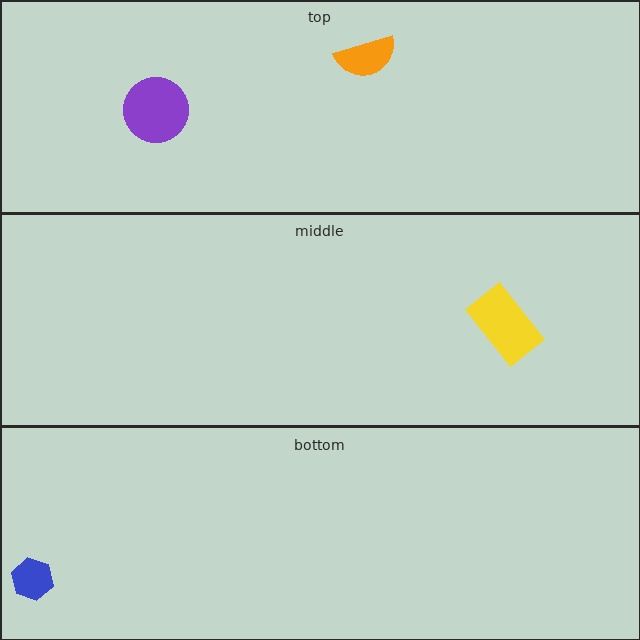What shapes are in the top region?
The purple circle, the orange semicircle.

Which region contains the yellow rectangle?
The middle region.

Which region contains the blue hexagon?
The bottom region.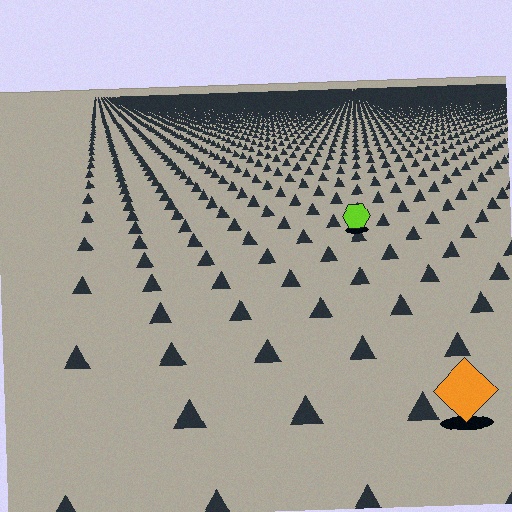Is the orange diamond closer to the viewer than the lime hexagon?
Yes. The orange diamond is closer — you can tell from the texture gradient: the ground texture is coarser near it.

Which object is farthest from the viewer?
The lime hexagon is farthest from the viewer. It appears smaller and the ground texture around it is denser.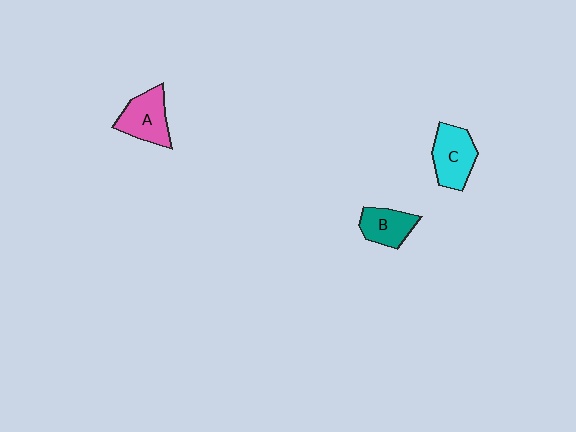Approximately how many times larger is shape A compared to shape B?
Approximately 1.2 times.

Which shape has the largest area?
Shape C (cyan).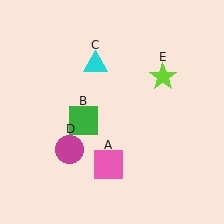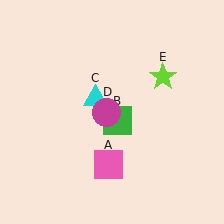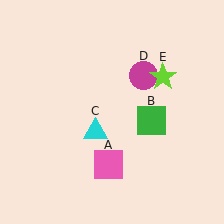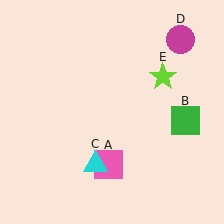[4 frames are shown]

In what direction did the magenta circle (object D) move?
The magenta circle (object D) moved up and to the right.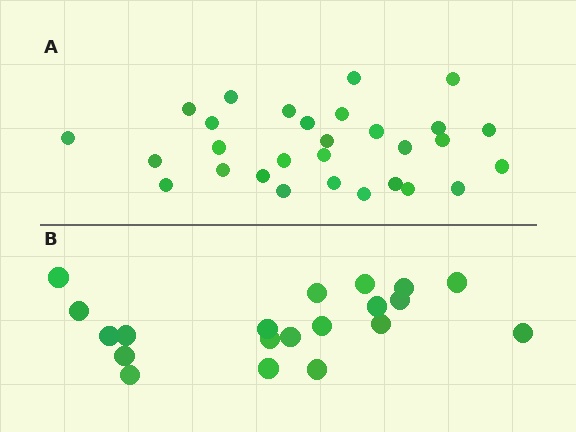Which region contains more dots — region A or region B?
Region A (the top region) has more dots.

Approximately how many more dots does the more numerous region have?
Region A has roughly 8 or so more dots than region B.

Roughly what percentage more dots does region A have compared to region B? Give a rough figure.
About 45% more.